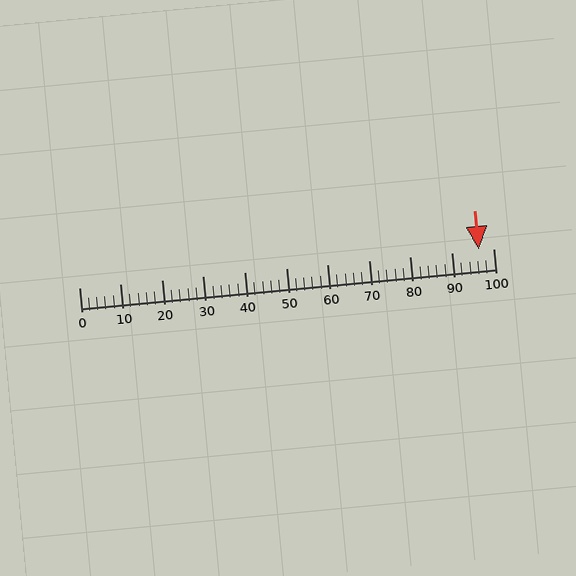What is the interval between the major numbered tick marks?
The major tick marks are spaced 10 units apart.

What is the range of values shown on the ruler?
The ruler shows values from 0 to 100.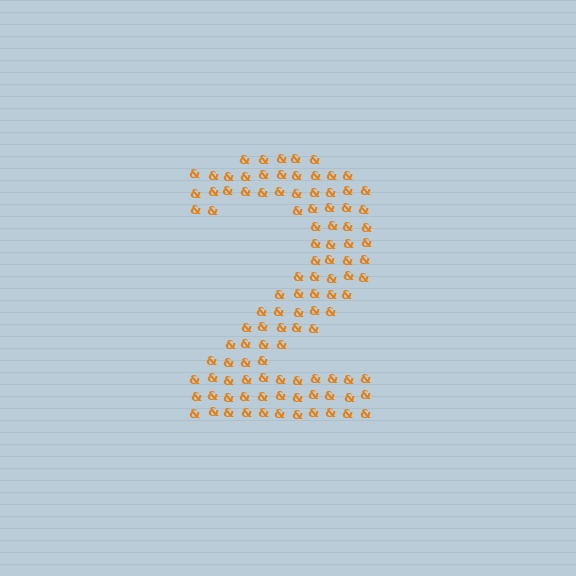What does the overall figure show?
The overall figure shows the digit 2.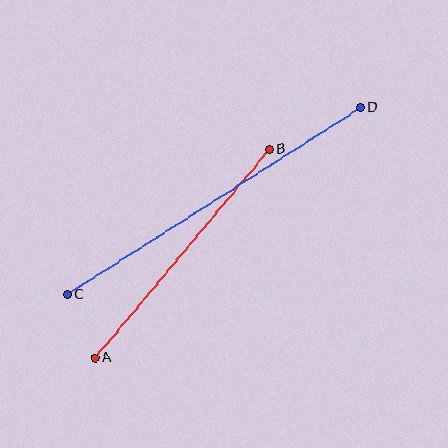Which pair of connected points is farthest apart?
Points C and D are farthest apart.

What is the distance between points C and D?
The distance is approximately 348 pixels.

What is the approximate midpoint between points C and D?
The midpoint is at approximately (214, 201) pixels.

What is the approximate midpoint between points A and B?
The midpoint is at approximately (182, 254) pixels.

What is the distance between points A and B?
The distance is approximately 272 pixels.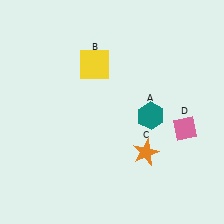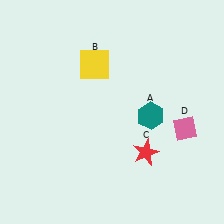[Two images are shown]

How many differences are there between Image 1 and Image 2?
There is 1 difference between the two images.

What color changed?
The star (C) changed from orange in Image 1 to red in Image 2.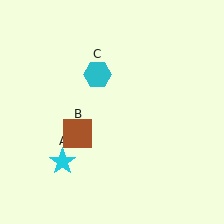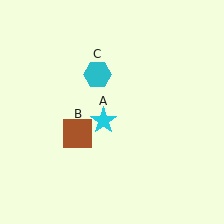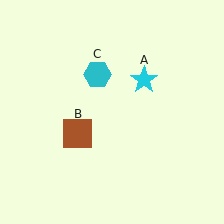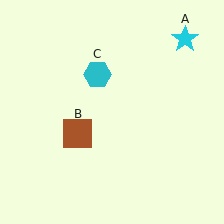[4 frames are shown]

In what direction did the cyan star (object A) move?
The cyan star (object A) moved up and to the right.